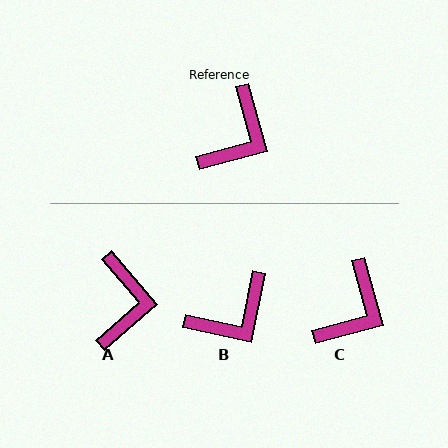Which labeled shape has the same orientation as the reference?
C.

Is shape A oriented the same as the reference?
No, it is off by about 26 degrees.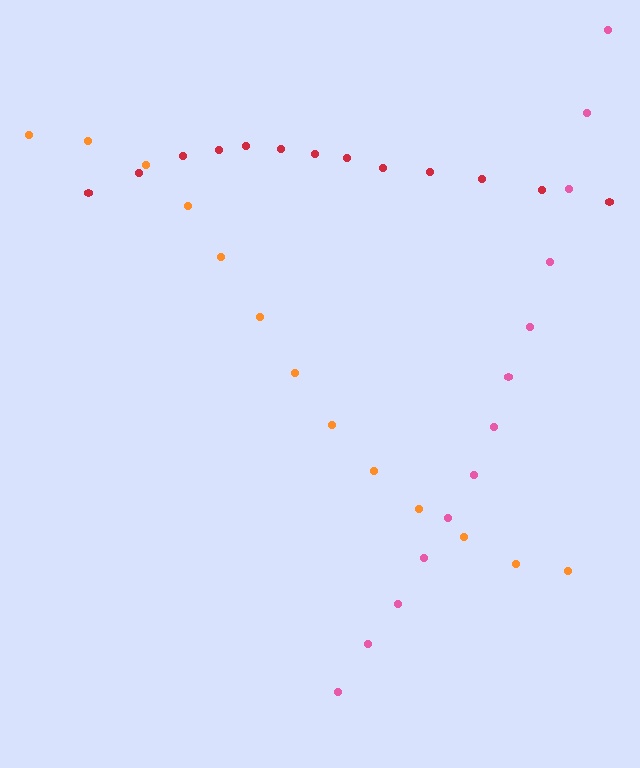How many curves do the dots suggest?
There are 3 distinct paths.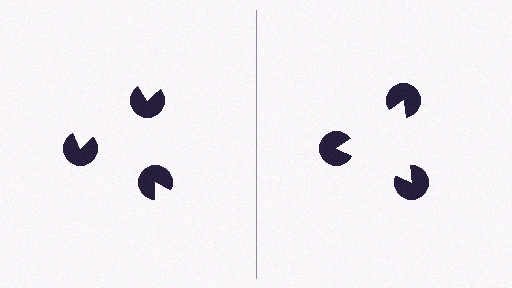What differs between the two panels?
The pac-man discs are positioned identically on both sides; only the wedge orientations differ. On the right they align to a triangle; on the left they are misaligned.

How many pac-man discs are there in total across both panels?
6 — 3 on each side.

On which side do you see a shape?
An illusory triangle appears on the right side. On the left side the wedge cuts are rotated, so no coherent shape forms.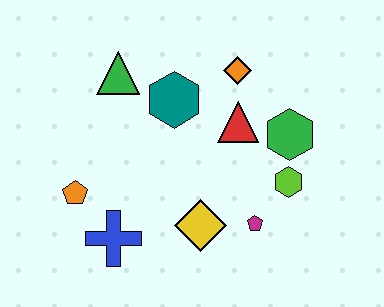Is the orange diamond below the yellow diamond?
No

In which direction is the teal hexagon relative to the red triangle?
The teal hexagon is to the left of the red triangle.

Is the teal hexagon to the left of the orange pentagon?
No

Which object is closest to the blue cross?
The orange pentagon is closest to the blue cross.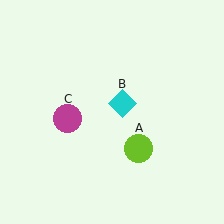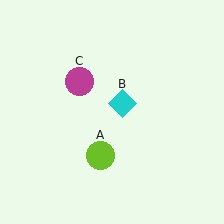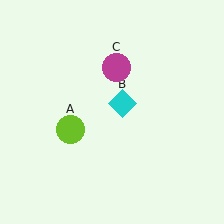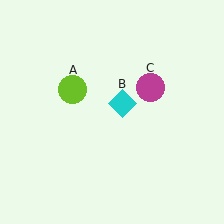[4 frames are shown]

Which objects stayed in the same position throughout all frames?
Cyan diamond (object B) remained stationary.